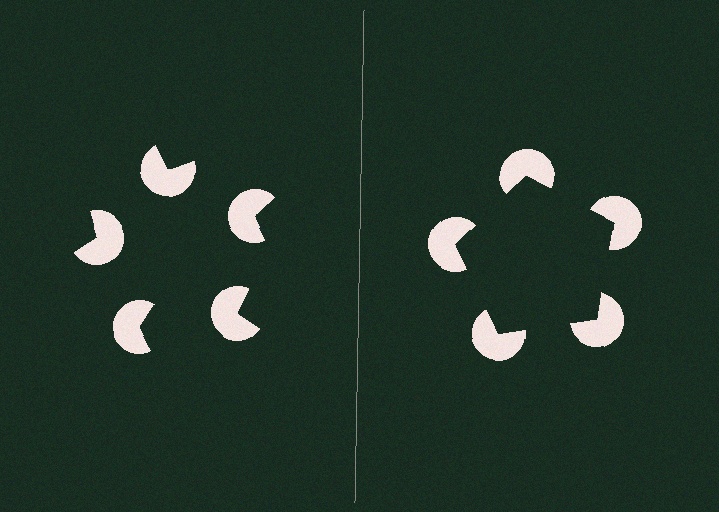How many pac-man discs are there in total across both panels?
10 — 5 on each side.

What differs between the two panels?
The pac-man discs are positioned identically on both sides; only the wedge orientations differ. On the right they align to a pentagon; on the left they are misaligned.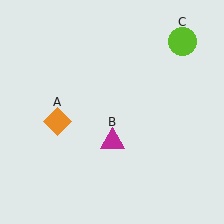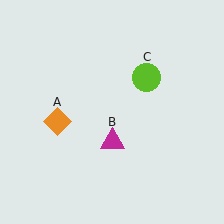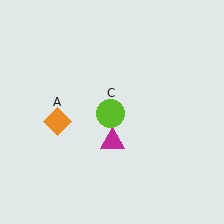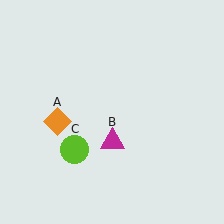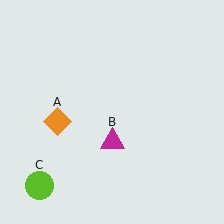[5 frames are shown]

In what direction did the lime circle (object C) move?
The lime circle (object C) moved down and to the left.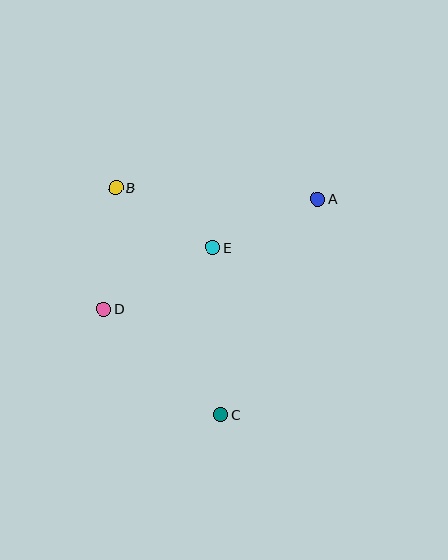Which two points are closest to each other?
Points B and E are closest to each other.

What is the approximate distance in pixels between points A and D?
The distance between A and D is approximately 241 pixels.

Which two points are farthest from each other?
Points B and C are farthest from each other.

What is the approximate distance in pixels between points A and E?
The distance between A and E is approximately 116 pixels.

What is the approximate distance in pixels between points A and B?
The distance between A and B is approximately 203 pixels.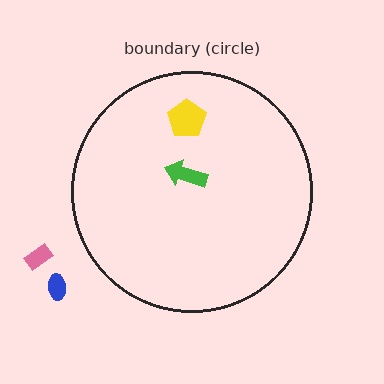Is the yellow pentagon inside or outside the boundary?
Inside.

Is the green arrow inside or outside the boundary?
Inside.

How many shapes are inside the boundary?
2 inside, 2 outside.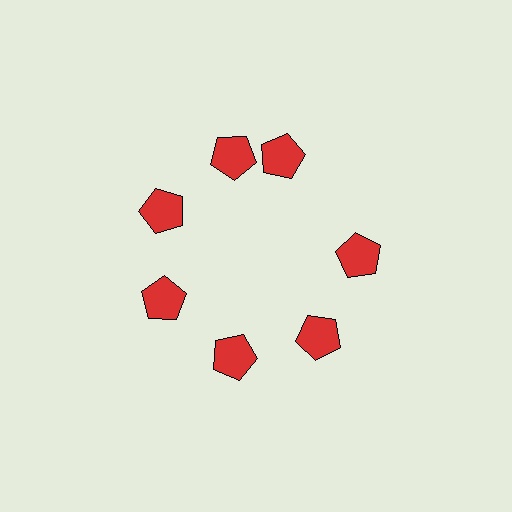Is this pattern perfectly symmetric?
No. The 7 red pentagons are arranged in a ring, but one element near the 1 o'clock position is rotated out of alignment along the ring, breaking the 7-fold rotational symmetry.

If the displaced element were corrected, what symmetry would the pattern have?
It would have 7-fold rotational symmetry — the pattern would map onto itself every 51 degrees.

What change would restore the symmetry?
The symmetry would be restored by rotating it back into even spacing with its neighbors so that all 7 pentagons sit at equal angles and equal distance from the center.